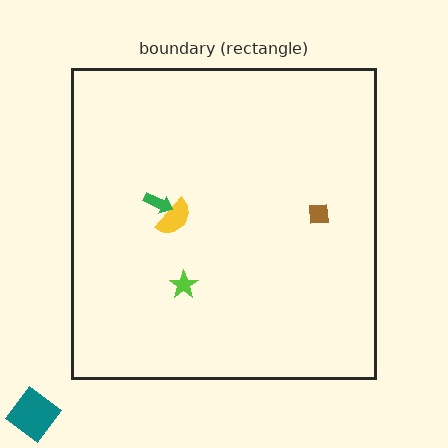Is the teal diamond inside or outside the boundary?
Outside.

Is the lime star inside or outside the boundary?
Inside.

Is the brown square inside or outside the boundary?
Inside.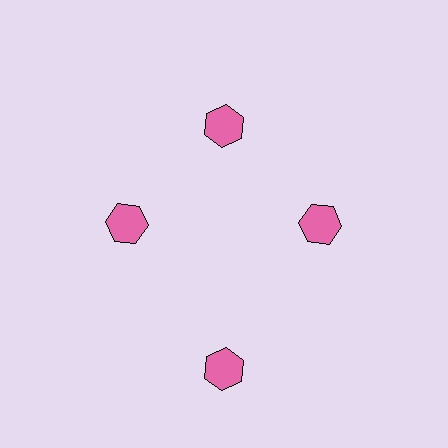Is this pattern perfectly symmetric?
No. The 4 pink hexagons are arranged in a ring, but one element near the 6 o'clock position is pushed outward from the center, breaking the 4-fold rotational symmetry.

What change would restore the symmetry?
The symmetry would be restored by moving it inward, back onto the ring so that all 4 hexagons sit at equal angles and equal distance from the center.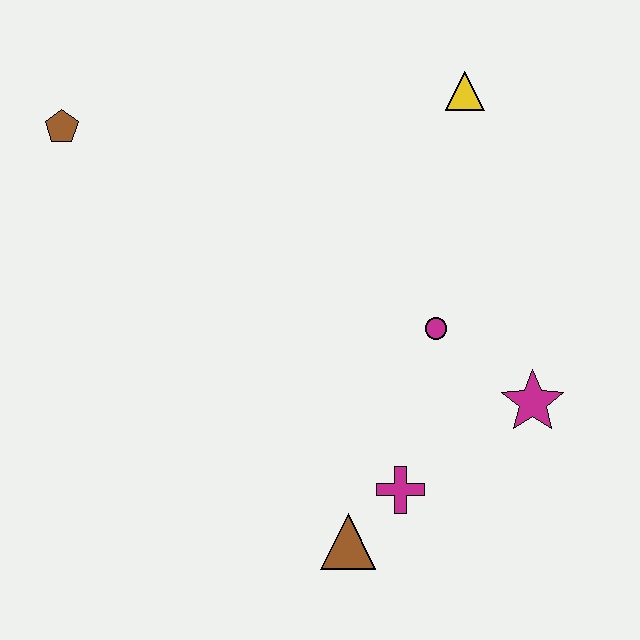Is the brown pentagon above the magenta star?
Yes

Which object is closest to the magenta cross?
The brown triangle is closest to the magenta cross.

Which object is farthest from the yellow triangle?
The brown triangle is farthest from the yellow triangle.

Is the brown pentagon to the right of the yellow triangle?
No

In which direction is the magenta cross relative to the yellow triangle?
The magenta cross is below the yellow triangle.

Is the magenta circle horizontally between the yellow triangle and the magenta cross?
Yes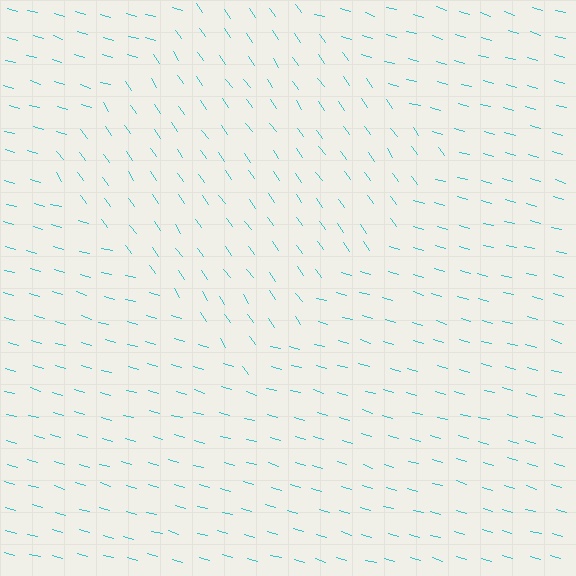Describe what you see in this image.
The image is filled with small cyan line segments. A diamond region in the image has lines oriented differently from the surrounding lines, creating a visible texture boundary.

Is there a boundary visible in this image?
Yes, there is a texture boundary formed by a change in line orientation.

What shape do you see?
I see a diamond.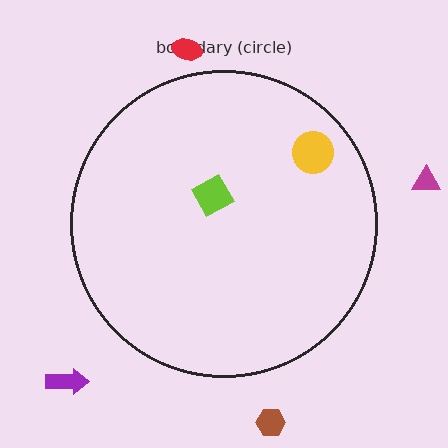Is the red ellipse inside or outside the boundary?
Outside.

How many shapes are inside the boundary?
2 inside, 4 outside.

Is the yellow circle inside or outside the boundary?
Inside.